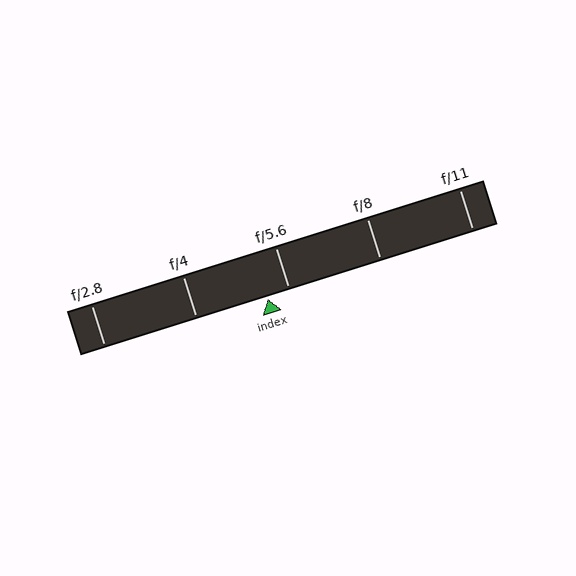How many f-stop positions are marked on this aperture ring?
There are 5 f-stop positions marked.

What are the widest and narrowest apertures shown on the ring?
The widest aperture shown is f/2.8 and the narrowest is f/11.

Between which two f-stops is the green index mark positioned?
The index mark is between f/4 and f/5.6.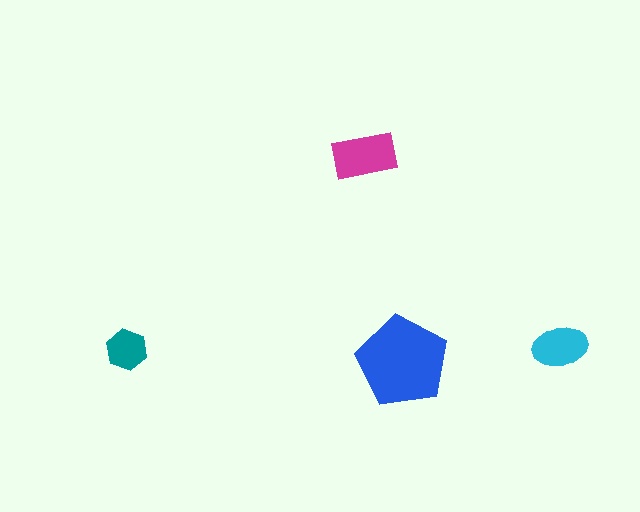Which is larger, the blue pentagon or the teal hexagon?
The blue pentagon.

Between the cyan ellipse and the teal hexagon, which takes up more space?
The cyan ellipse.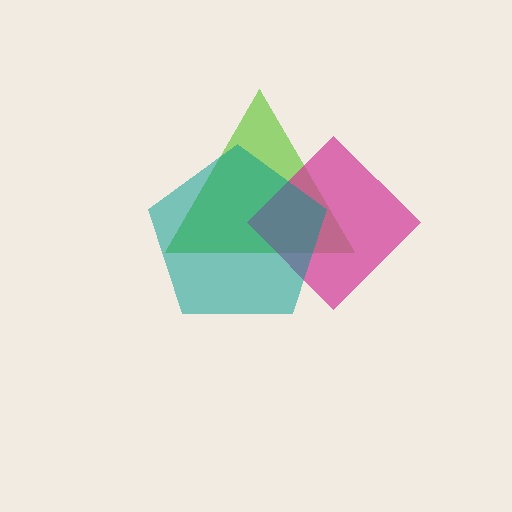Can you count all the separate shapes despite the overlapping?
Yes, there are 3 separate shapes.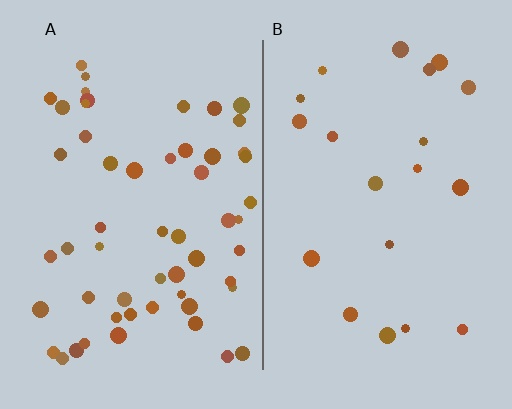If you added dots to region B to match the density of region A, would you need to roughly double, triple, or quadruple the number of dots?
Approximately triple.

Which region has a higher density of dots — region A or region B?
A (the left).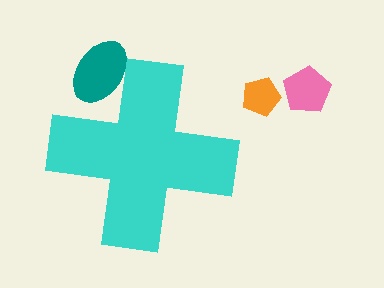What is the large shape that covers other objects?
A cyan cross.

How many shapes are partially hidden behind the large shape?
1 shape is partially hidden.